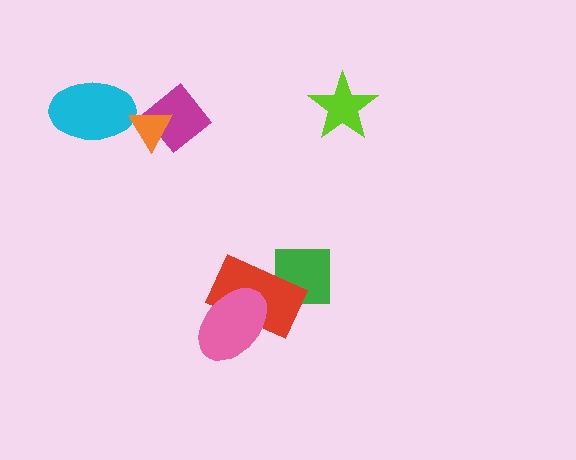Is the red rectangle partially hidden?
Yes, it is partially covered by another shape.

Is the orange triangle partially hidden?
No, no other shape covers it.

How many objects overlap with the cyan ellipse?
1 object overlaps with the cyan ellipse.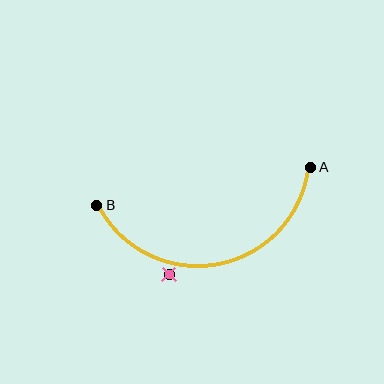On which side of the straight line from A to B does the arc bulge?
The arc bulges below the straight line connecting A and B.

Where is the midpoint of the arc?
The arc midpoint is the point on the curve farthest from the straight line joining A and B. It sits below that line.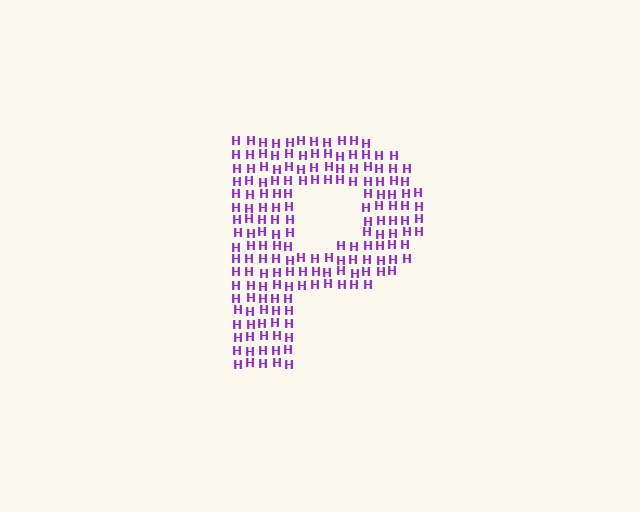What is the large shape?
The large shape is the letter P.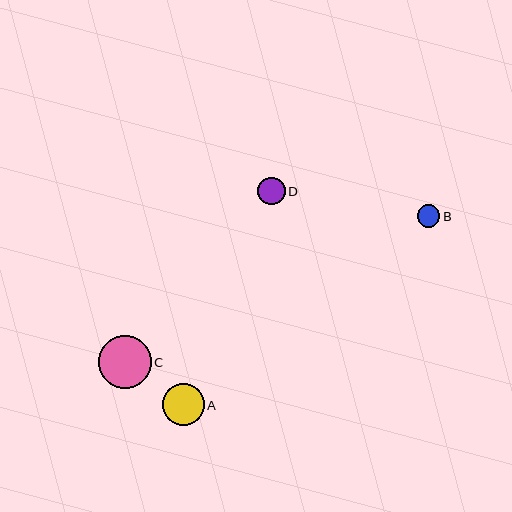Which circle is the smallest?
Circle B is the smallest with a size of approximately 22 pixels.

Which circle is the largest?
Circle C is the largest with a size of approximately 53 pixels.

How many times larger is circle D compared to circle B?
Circle D is approximately 1.2 times the size of circle B.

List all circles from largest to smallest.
From largest to smallest: C, A, D, B.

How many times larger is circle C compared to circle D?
Circle C is approximately 2.0 times the size of circle D.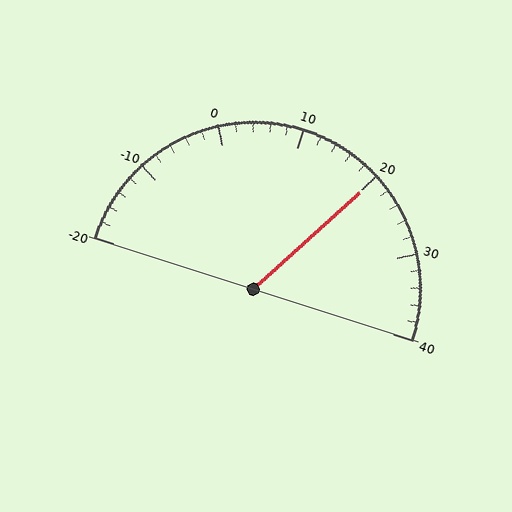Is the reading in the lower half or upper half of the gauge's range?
The reading is in the upper half of the range (-20 to 40).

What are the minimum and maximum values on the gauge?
The gauge ranges from -20 to 40.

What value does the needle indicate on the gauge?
The needle indicates approximately 20.